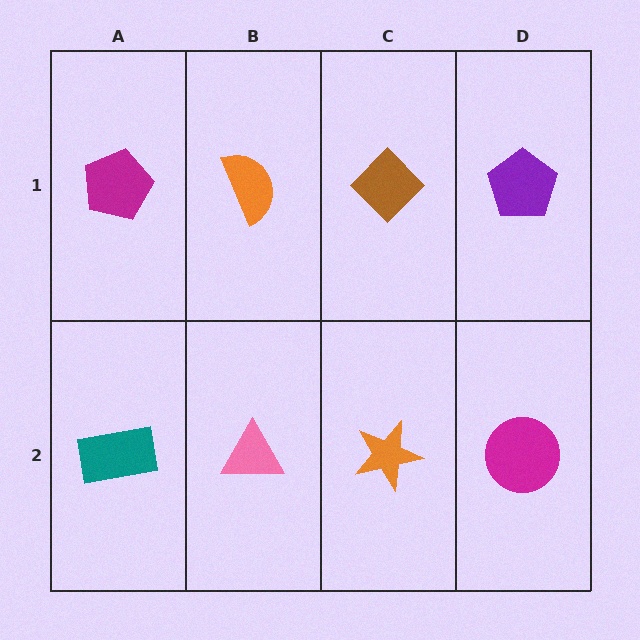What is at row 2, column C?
An orange star.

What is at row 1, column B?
An orange semicircle.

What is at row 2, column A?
A teal rectangle.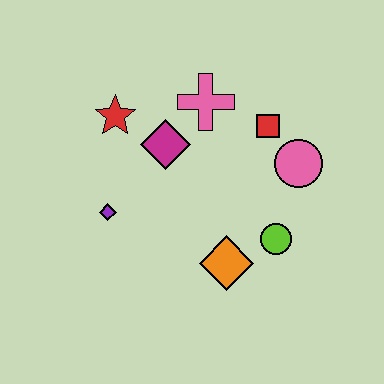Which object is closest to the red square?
The pink circle is closest to the red square.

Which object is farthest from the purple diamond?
The pink circle is farthest from the purple diamond.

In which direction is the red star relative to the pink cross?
The red star is to the left of the pink cross.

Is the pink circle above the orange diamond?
Yes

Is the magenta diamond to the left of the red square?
Yes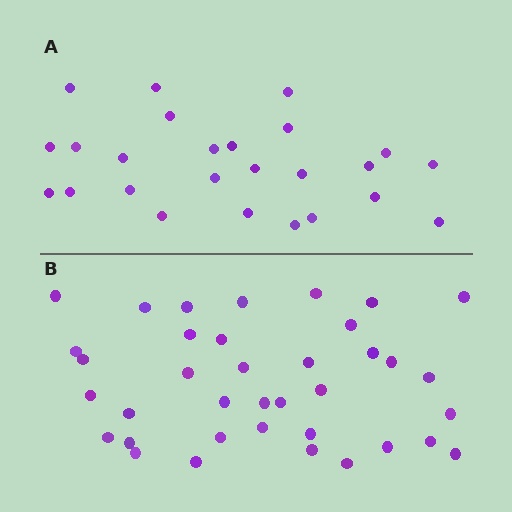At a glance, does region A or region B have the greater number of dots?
Region B (the bottom region) has more dots.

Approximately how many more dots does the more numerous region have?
Region B has roughly 12 or so more dots than region A.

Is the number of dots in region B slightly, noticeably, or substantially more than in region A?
Region B has substantially more. The ratio is roughly 1.5 to 1.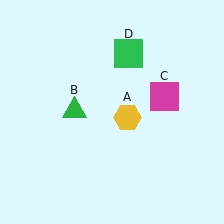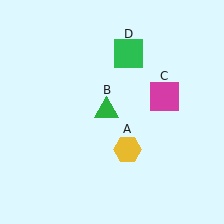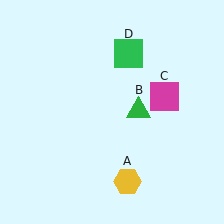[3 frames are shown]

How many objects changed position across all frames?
2 objects changed position: yellow hexagon (object A), green triangle (object B).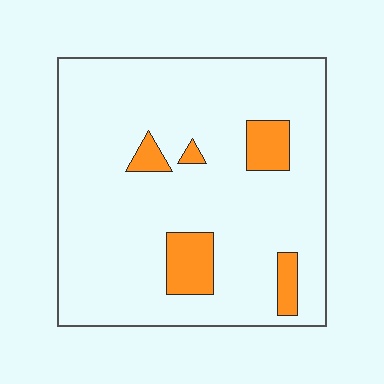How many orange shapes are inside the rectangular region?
5.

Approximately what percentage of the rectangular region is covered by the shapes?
Approximately 10%.